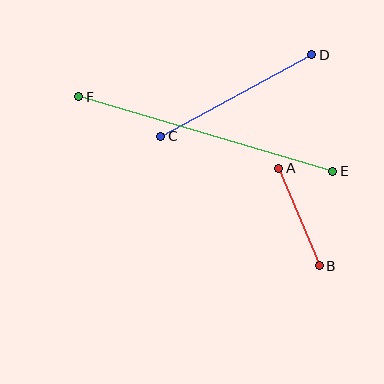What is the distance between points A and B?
The distance is approximately 106 pixels.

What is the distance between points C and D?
The distance is approximately 172 pixels.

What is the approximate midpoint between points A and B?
The midpoint is at approximately (299, 217) pixels.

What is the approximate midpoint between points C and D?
The midpoint is at approximately (236, 95) pixels.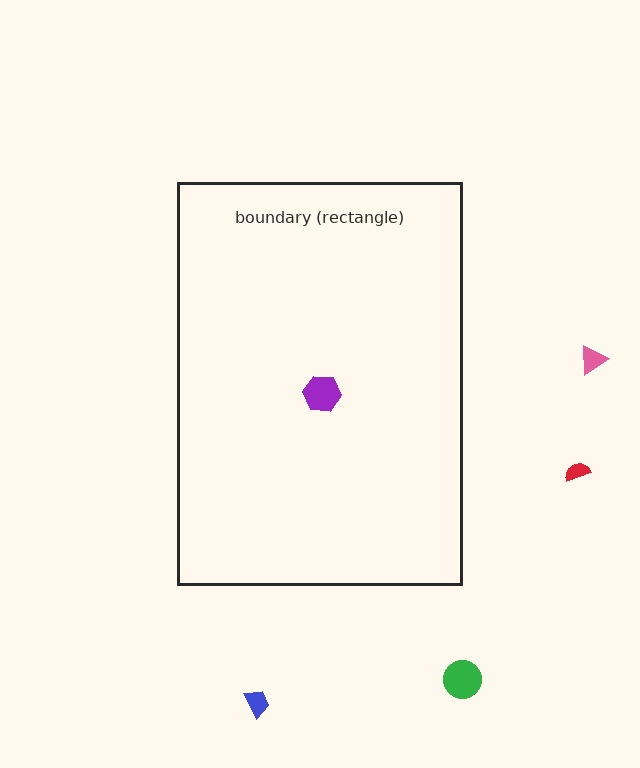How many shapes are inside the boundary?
1 inside, 4 outside.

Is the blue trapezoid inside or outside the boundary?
Outside.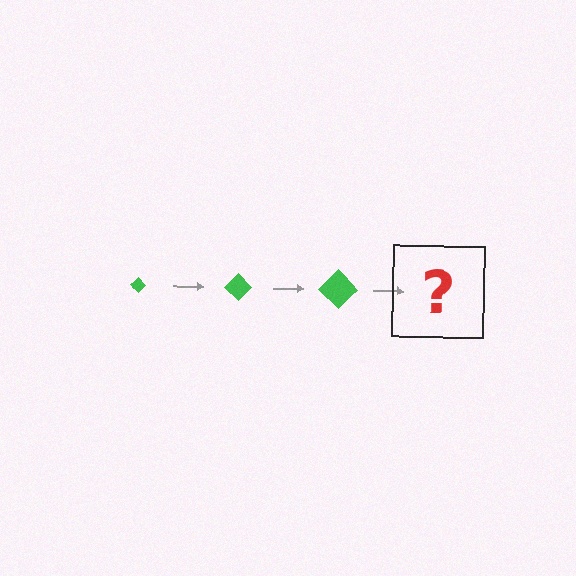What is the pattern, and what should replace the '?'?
The pattern is that the diamond gets progressively larger each step. The '?' should be a green diamond, larger than the previous one.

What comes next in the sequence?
The next element should be a green diamond, larger than the previous one.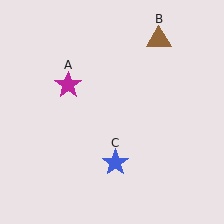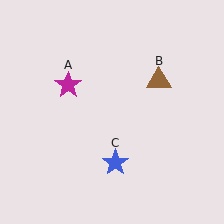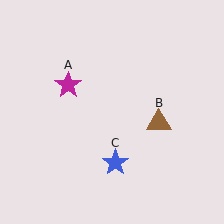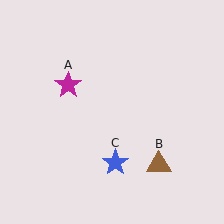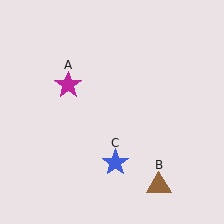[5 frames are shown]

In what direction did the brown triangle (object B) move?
The brown triangle (object B) moved down.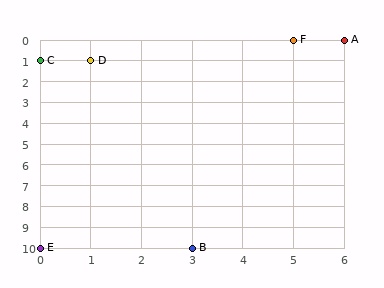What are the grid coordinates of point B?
Point B is at grid coordinates (3, 10).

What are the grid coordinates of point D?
Point D is at grid coordinates (1, 1).